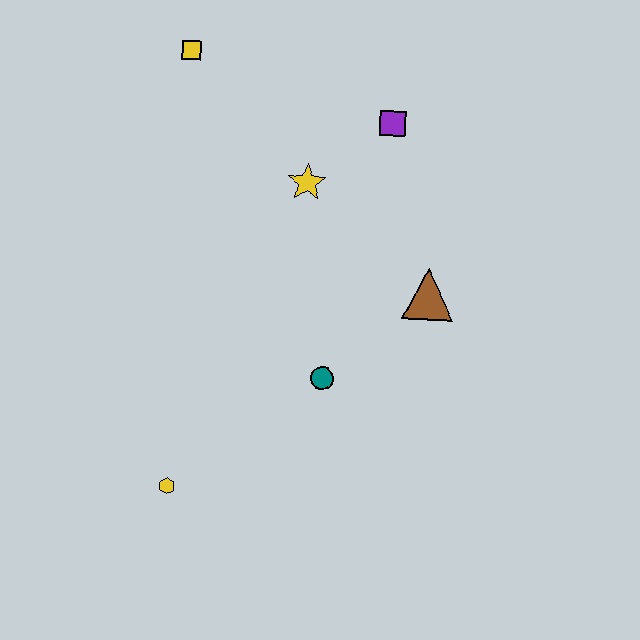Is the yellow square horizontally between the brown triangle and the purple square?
No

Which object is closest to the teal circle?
The brown triangle is closest to the teal circle.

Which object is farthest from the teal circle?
The yellow square is farthest from the teal circle.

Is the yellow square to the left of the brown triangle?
Yes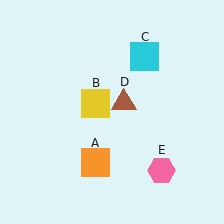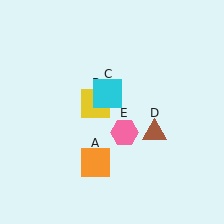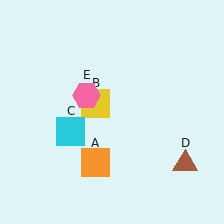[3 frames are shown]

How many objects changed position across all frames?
3 objects changed position: cyan square (object C), brown triangle (object D), pink hexagon (object E).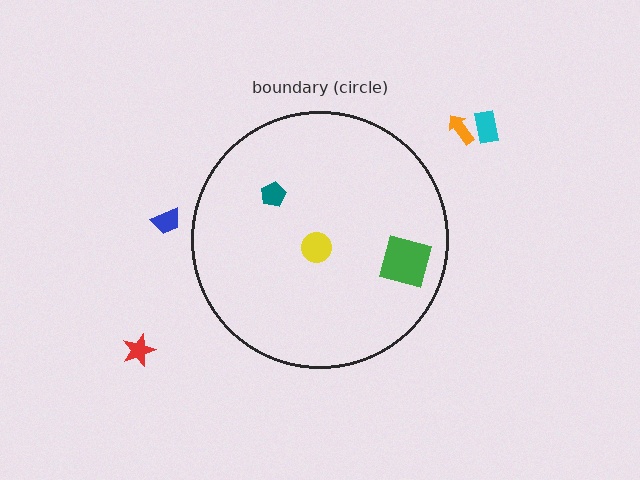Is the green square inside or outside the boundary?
Inside.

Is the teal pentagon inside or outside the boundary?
Inside.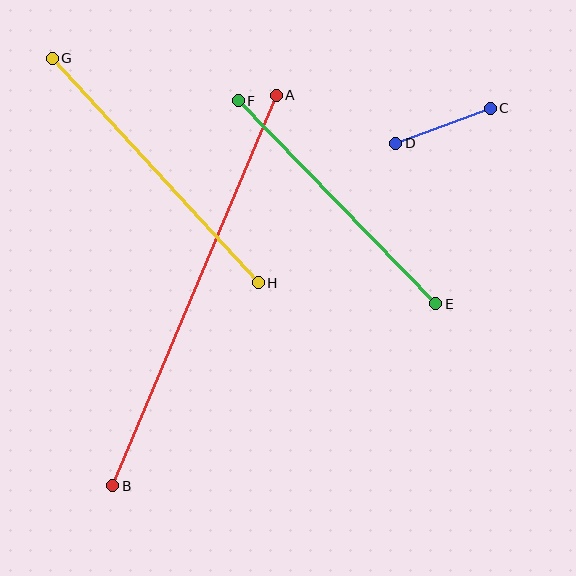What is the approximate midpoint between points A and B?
The midpoint is at approximately (194, 291) pixels.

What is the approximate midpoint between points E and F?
The midpoint is at approximately (337, 202) pixels.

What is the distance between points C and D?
The distance is approximately 100 pixels.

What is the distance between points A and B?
The distance is approximately 423 pixels.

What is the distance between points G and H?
The distance is approximately 304 pixels.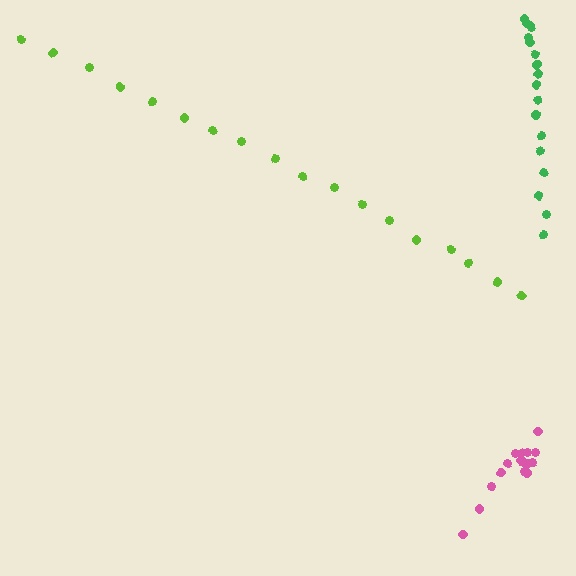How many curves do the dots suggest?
There are 3 distinct paths.